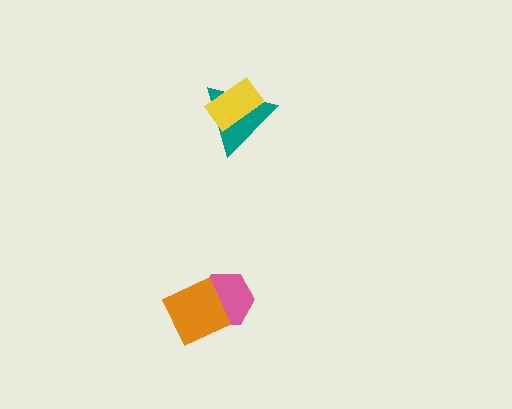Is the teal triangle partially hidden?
Yes, it is partially covered by another shape.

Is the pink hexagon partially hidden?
Yes, it is partially covered by another shape.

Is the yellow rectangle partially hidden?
No, no other shape covers it.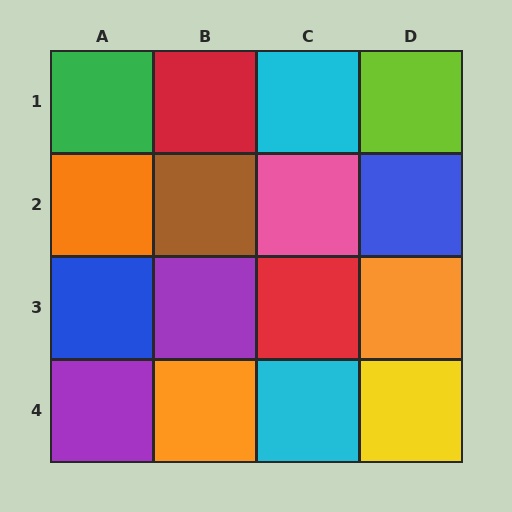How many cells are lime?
1 cell is lime.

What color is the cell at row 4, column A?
Purple.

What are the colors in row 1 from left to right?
Green, red, cyan, lime.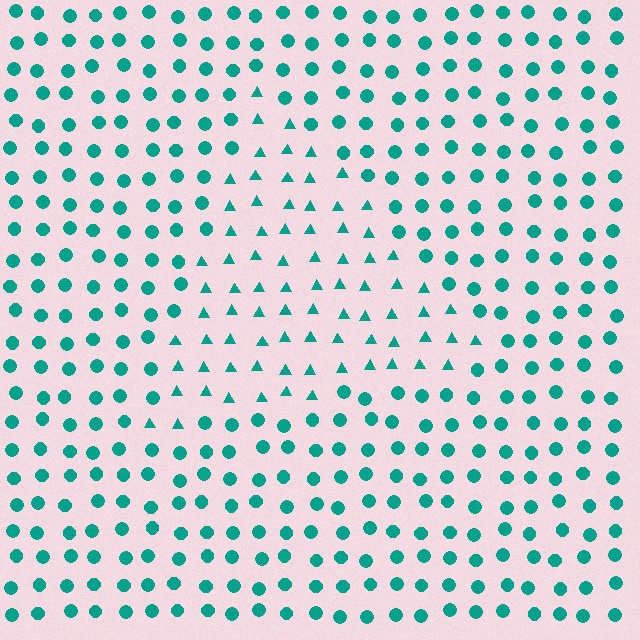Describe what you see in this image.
The image is filled with small teal elements arranged in a uniform grid. A triangle-shaped region contains triangles, while the surrounding area contains circles. The boundary is defined purely by the change in element shape.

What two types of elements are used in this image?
The image uses triangles inside the triangle region and circles outside it.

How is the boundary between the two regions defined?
The boundary is defined by a change in element shape: triangles inside vs. circles outside. All elements share the same color and spacing.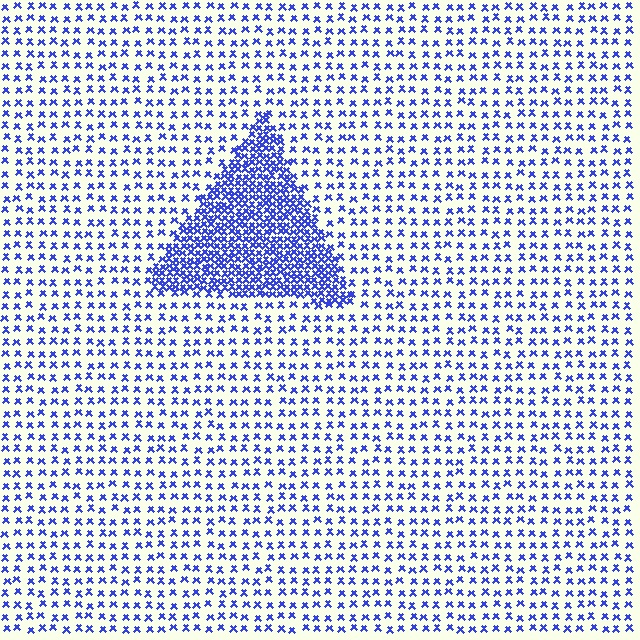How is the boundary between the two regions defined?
The boundary is defined by a change in element density (approximately 3.0x ratio). All elements are the same color, size, and shape.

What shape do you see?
I see a triangle.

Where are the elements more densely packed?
The elements are more densely packed inside the triangle boundary.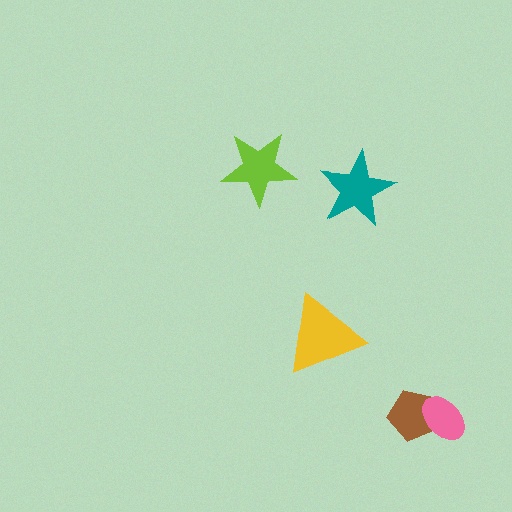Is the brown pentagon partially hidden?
Yes, it is partially covered by another shape.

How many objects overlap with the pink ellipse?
1 object overlaps with the pink ellipse.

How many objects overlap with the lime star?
0 objects overlap with the lime star.